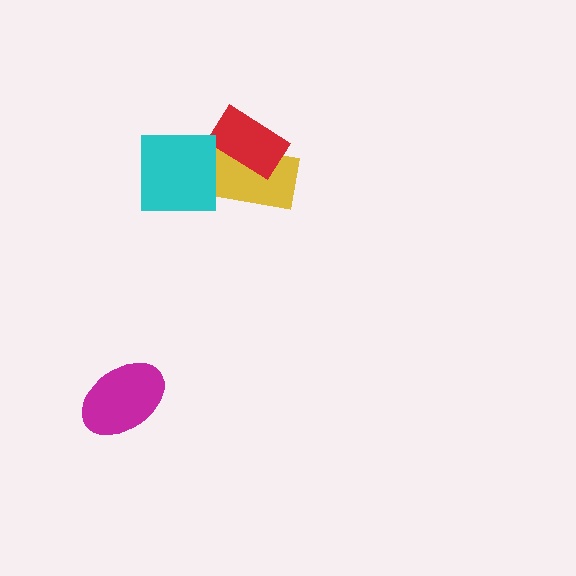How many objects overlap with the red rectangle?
1 object overlaps with the red rectangle.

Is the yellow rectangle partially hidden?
Yes, it is partially covered by another shape.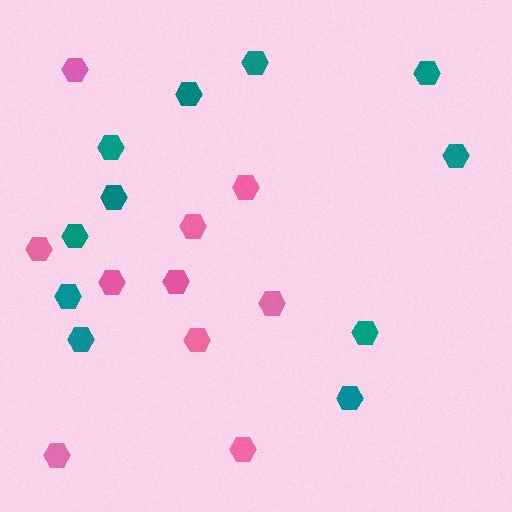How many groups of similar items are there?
There are 2 groups: one group of pink hexagons (10) and one group of teal hexagons (11).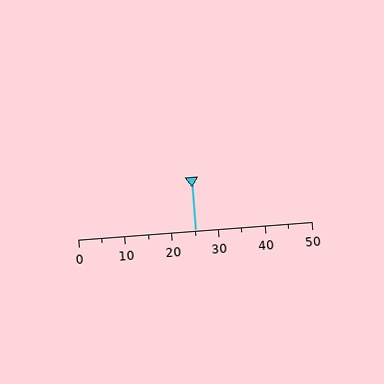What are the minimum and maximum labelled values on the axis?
The axis runs from 0 to 50.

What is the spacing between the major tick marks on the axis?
The major ticks are spaced 10 apart.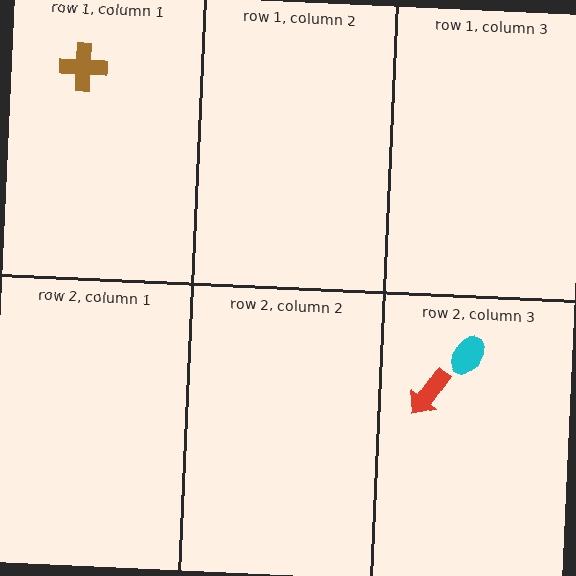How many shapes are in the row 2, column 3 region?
2.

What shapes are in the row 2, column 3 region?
The cyan ellipse, the red arrow.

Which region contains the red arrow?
The row 2, column 3 region.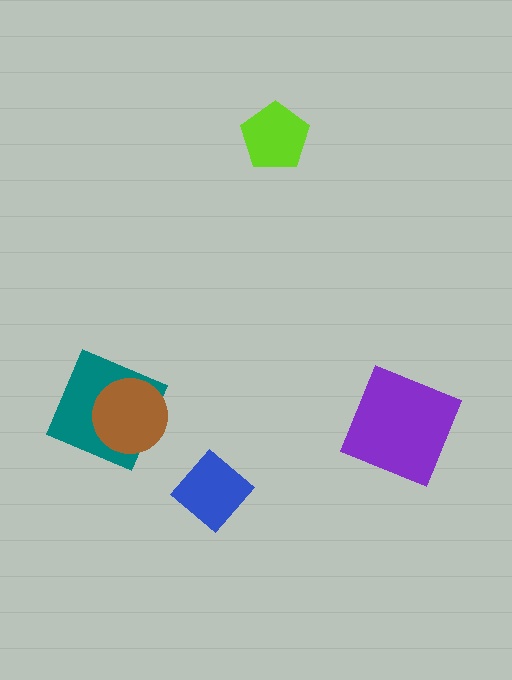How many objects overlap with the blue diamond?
0 objects overlap with the blue diamond.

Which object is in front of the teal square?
The brown circle is in front of the teal square.